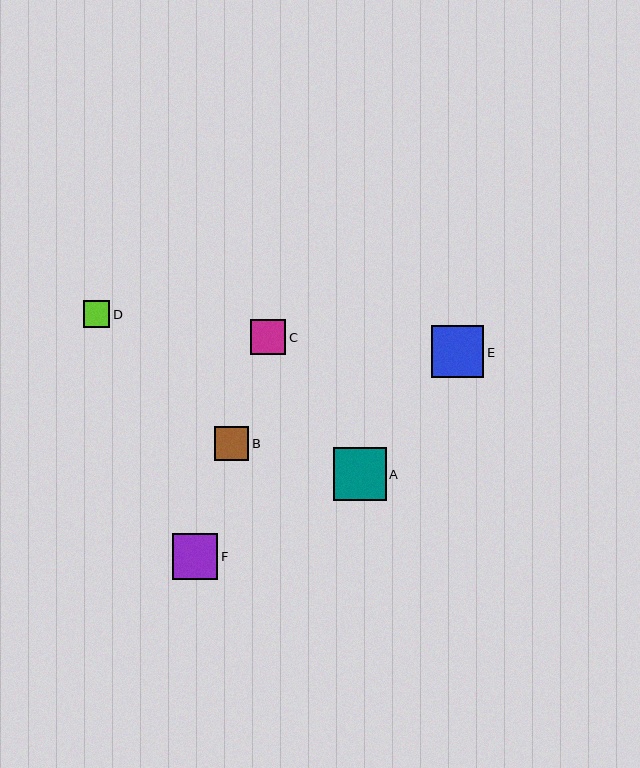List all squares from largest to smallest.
From largest to smallest: A, E, F, C, B, D.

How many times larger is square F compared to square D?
Square F is approximately 1.7 times the size of square D.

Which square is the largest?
Square A is the largest with a size of approximately 53 pixels.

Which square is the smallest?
Square D is the smallest with a size of approximately 27 pixels.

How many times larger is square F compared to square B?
Square F is approximately 1.3 times the size of square B.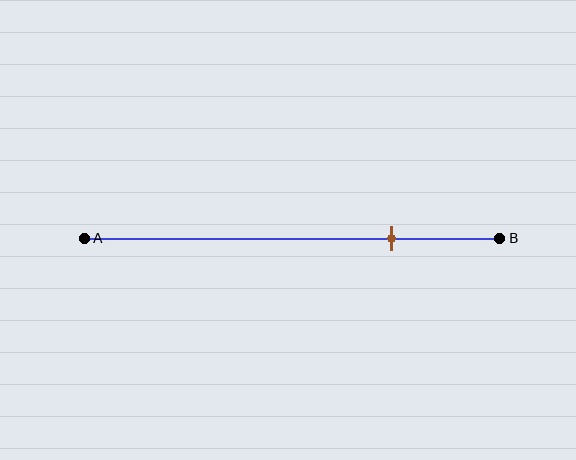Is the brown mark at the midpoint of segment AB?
No, the mark is at about 75% from A, not at the 50% midpoint.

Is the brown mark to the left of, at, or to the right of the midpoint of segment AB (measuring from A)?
The brown mark is to the right of the midpoint of segment AB.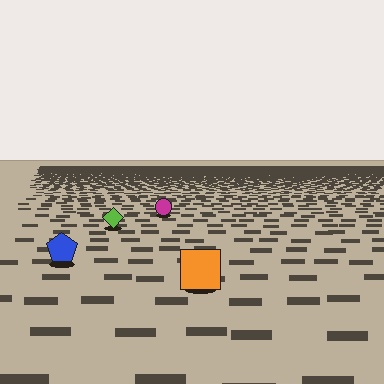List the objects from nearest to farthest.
From nearest to farthest: the orange square, the blue pentagon, the lime diamond, the magenta circle.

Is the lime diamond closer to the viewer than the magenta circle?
Yes. The lime diamond is closer — you can tell from the texture gradient: the ground texture is coarser near it.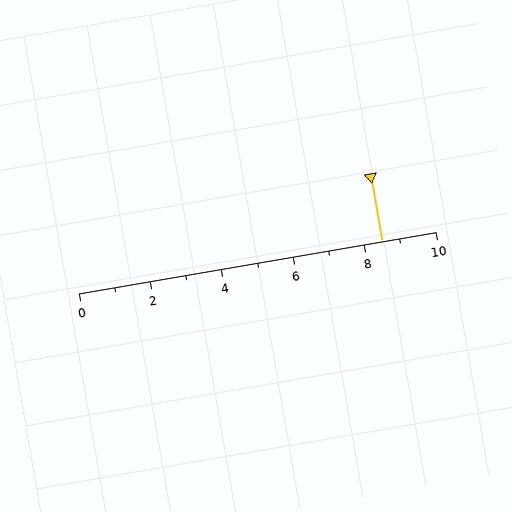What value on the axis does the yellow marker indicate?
The marker indicates approximately 8.5.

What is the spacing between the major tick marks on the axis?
The major ticks are spaced 2 apart.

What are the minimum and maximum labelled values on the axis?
The axis runs from 0 to 10.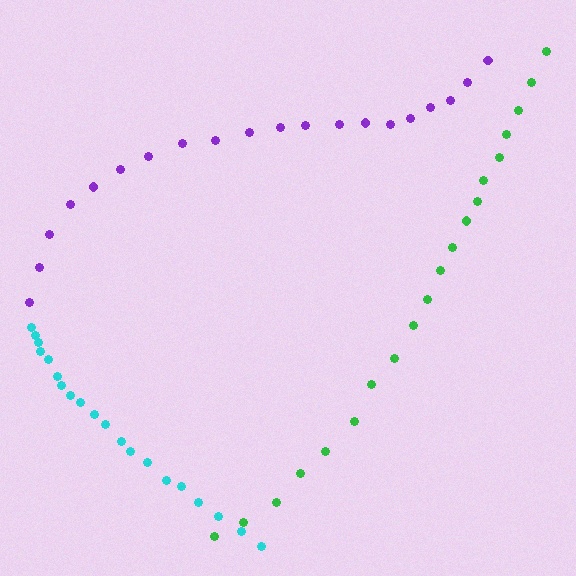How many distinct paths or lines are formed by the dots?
There are 3 distinct paths.